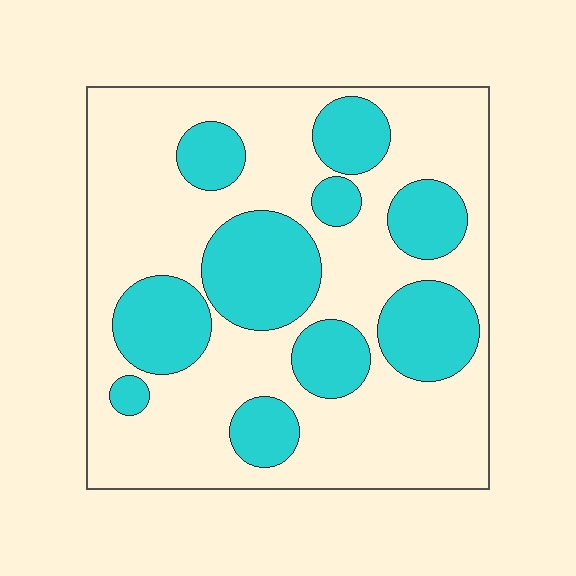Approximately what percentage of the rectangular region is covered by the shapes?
Approximately 35%.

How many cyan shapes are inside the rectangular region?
10.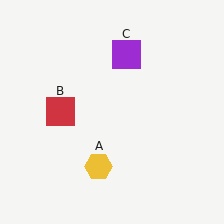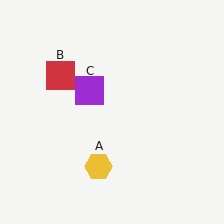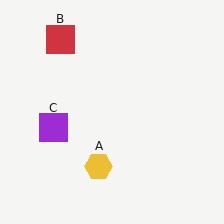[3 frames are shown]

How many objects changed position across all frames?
2 objects changed position: red square (object B), purple square (object C).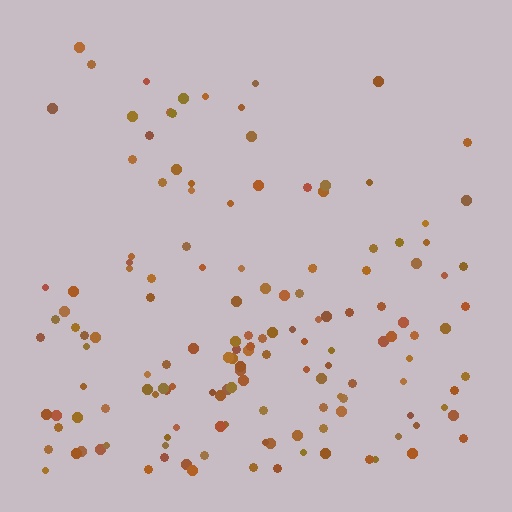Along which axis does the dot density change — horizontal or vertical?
Vertical.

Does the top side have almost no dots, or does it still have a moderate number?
Still a moderate number, just noticeably fewer than the bottom.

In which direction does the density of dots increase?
From top to bottom, with the bottom side densest.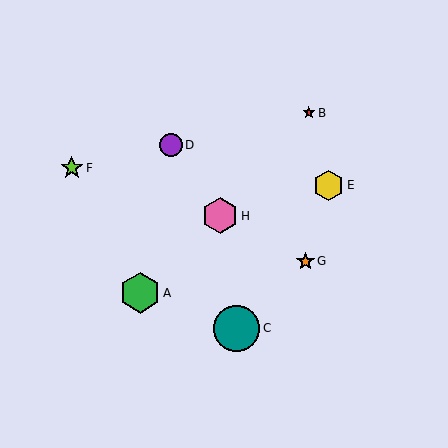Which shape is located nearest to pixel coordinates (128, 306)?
The green hexagon (labeled A) at (140, 293) is nearest to that location.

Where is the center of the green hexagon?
The center of the green hexagon is at (140, 293).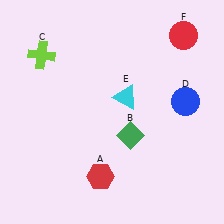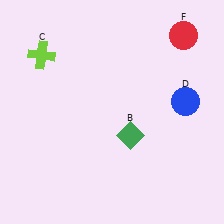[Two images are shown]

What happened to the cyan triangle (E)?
The cyan triangle (E) was removed in Image 2. It was in the top-right area of Image 1.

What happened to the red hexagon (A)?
The red hexagon (A) was removed in Image 2. It was in the bottom-left area of Image 1.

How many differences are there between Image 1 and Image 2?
There are 2 differences between the two images.